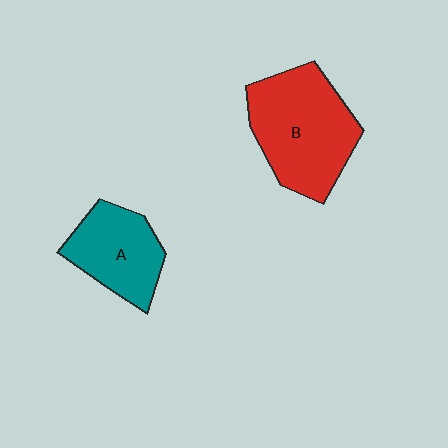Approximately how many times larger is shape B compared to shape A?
Approximately 1.5 times.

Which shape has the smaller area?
Shape A (teal).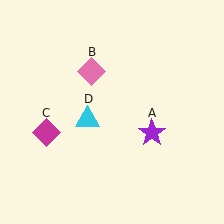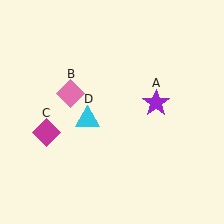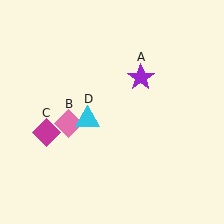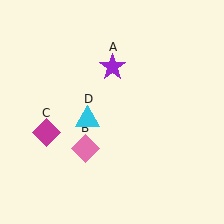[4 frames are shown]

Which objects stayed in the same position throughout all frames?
Magenta diamond (object C) and cyan triangle (object D) remained stationary.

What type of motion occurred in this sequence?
The purple star (object A), pink diamond (object B) rotated counterclockwise around the center of the scene.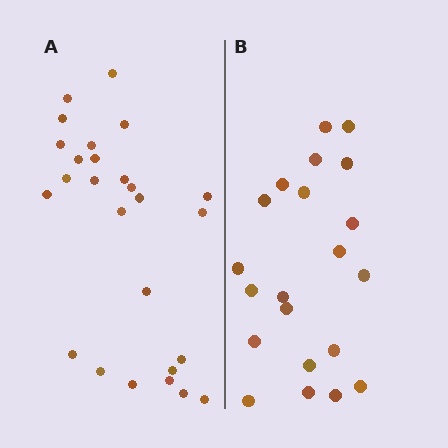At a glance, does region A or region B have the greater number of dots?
Region A (the left region) has more dots.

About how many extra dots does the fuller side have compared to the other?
Region A has about 5 more dots than region B.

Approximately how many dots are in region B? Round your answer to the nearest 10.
About 20 dots. (The exact count is 21, which rounds to 20.)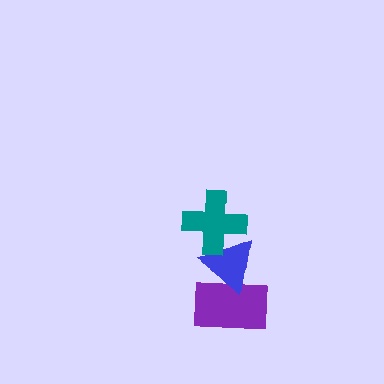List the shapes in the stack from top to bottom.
From top to bottom: the teal cross, the blue triangle, the purple rectangle.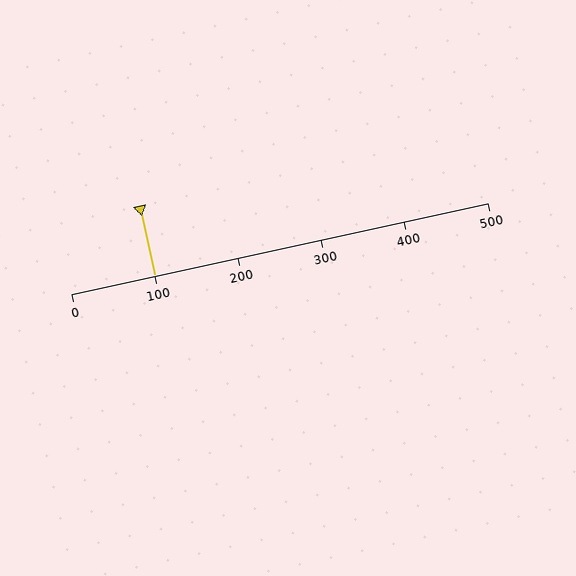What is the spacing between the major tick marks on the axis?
The major ticks are spaced 100 apart.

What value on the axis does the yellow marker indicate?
The marker indicates approximately 100.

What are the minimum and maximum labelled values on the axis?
The axis runs from 0 to 500.